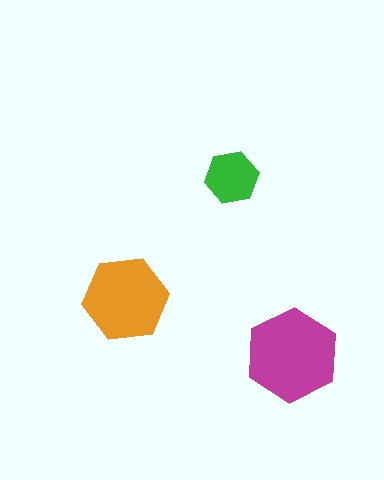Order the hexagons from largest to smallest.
the magenta one, the orange one, the green one.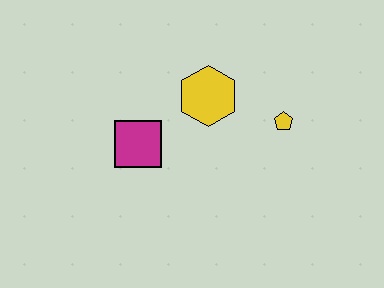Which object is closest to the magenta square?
The yellow hexagon is closest to the magenta square.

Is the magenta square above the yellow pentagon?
No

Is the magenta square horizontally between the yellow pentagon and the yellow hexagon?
No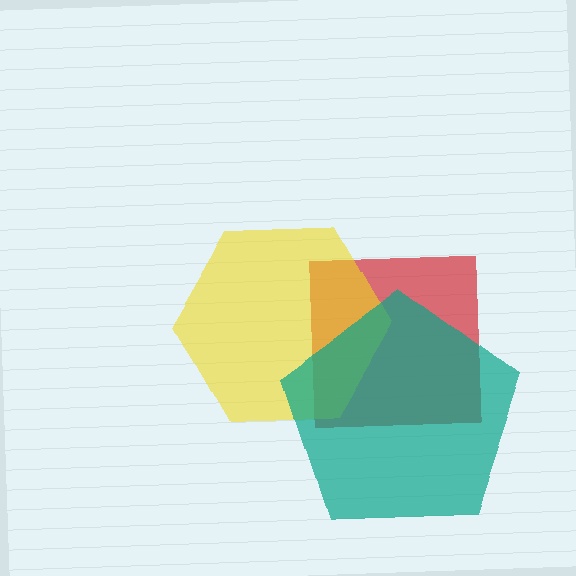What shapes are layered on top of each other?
The layered shapes are: a red square, a yellow hexagon, a teal pentagon.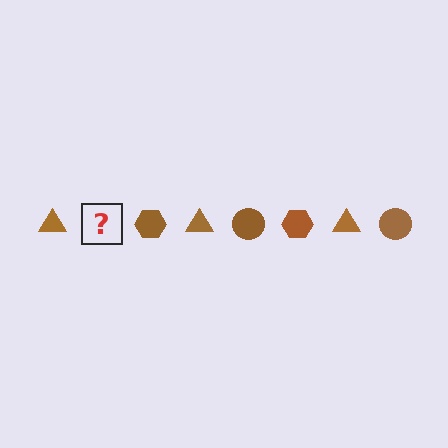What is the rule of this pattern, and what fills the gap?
The rule is that the pattern cycles through triangle, circle, hexagon shapes in brown. The gap should be filled with a brown circle.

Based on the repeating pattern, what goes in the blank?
The blank should be a brown circle.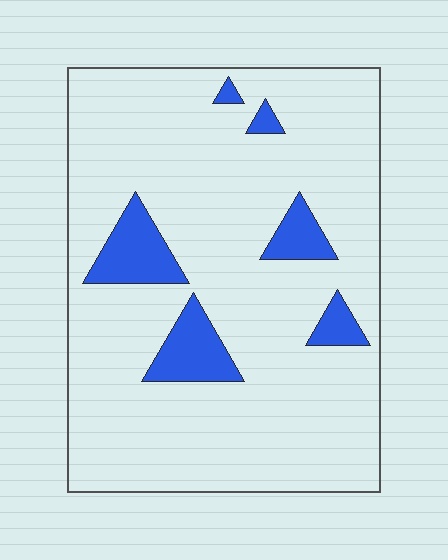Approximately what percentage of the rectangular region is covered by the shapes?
Approximately 10%.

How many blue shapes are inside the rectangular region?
6.